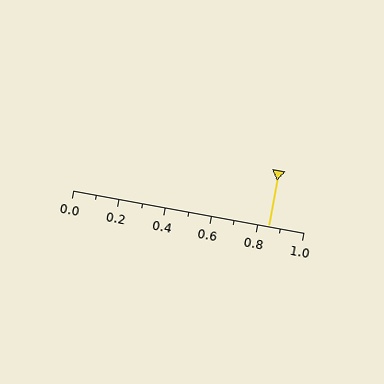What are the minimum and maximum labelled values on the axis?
The axis runs from 0.0 to 1.0.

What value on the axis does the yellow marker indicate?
The marker indicates approximately 0.85.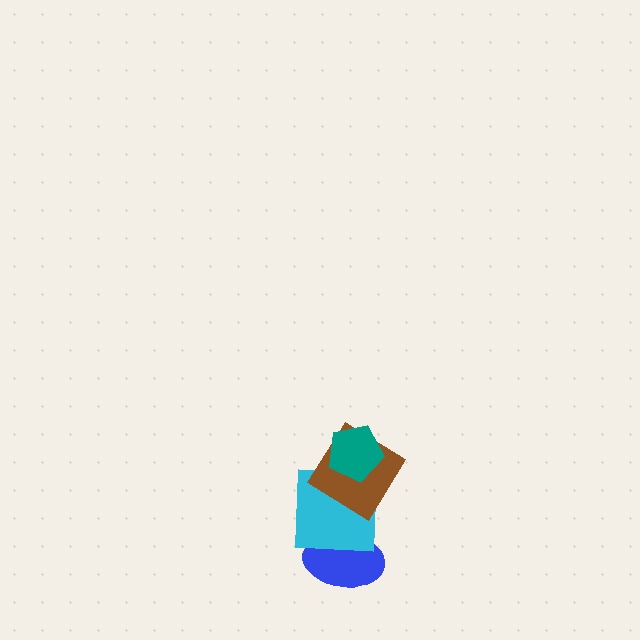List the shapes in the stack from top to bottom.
From top to bottom: the teal pentagon, the brown diamond, the cyan square, the blue ellipse.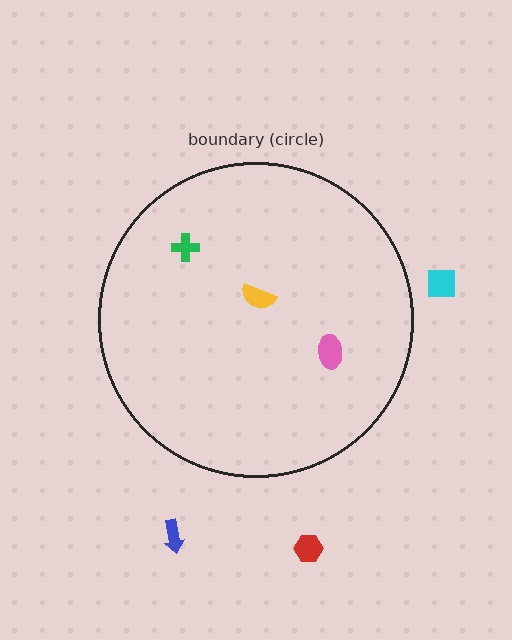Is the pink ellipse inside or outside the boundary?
Inside.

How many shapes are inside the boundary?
3 inside, 3 outside.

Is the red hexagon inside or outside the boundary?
Outside.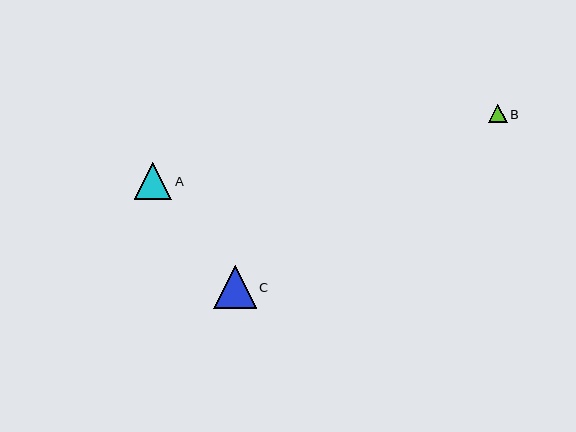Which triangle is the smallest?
Triangle B is the smallest with a size of approximately 18 pixels.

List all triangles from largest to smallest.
From largest to smallest: C, A, B.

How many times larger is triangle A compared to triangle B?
Triangle A is approximately 2.1 times the size of triangle B.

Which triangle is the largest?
Triangle C is the largest with a size of approximately 43 pixels.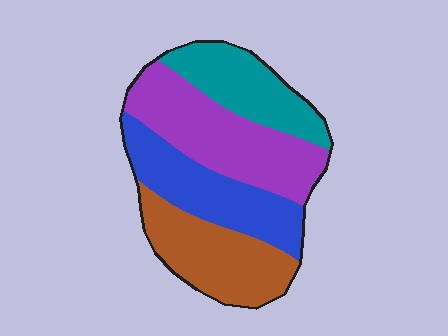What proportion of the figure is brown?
Brown takes up about one quarter (1/4) of the figure.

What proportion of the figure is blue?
Blue takes up about one quarter (1/4) of the figure.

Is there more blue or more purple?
Purple.